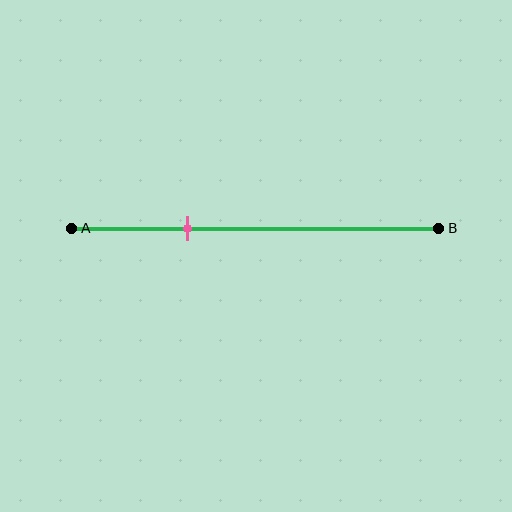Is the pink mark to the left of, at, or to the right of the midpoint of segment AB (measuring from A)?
The pink mark is to the left of the midpoint of segment AB.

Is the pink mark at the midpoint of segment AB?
No, the mark is at about 30% from A, not at the 50% midpoint.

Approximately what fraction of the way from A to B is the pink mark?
The pink mark is approximately 30% of the way from A to B.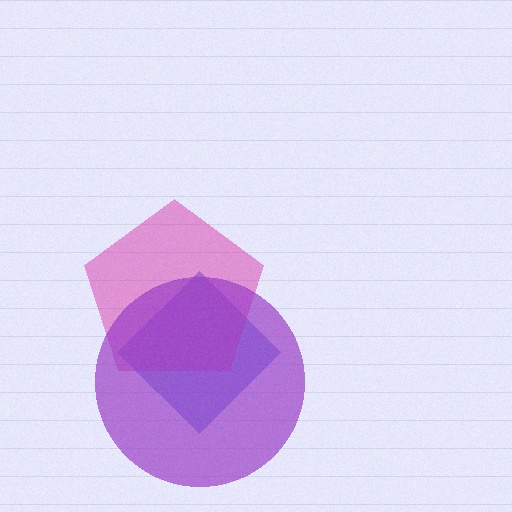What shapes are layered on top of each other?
The layered shapes are: a blue diamond, a magenta pentagon, a purple circle.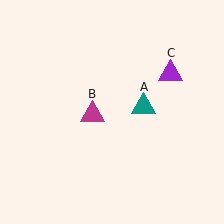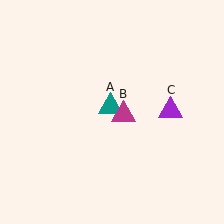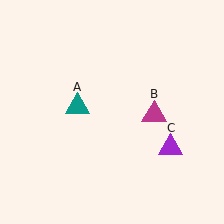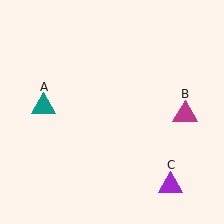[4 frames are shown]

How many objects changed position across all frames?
3 objects changed position: teal triangle (object A), magenta triangle (object B), purple triangle (object C).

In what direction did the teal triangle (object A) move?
The teal triangle (object A) moved left.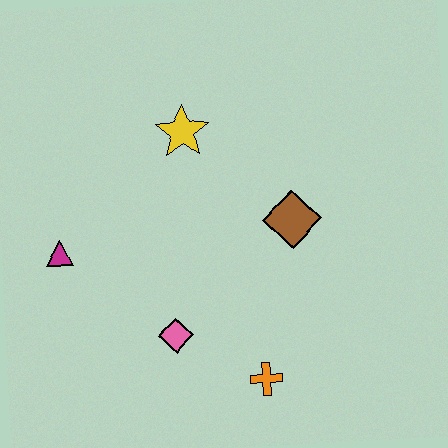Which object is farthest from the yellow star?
The orange cross is farthest from the yellow star.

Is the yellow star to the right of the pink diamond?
Yes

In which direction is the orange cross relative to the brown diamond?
The orange cross is below the brown diamond.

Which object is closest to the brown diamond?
The yellow star is closest to the brown diamond.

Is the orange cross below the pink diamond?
Yes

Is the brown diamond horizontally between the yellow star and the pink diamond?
No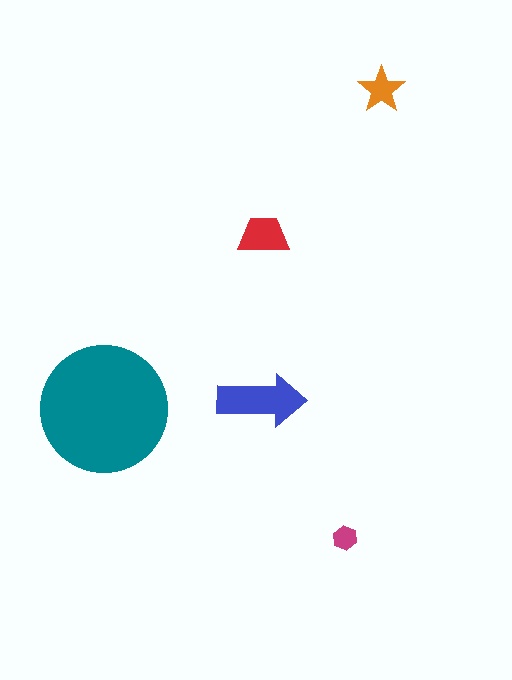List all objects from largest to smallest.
The teal circle, the blue arrow, the red trapezoid, the orange star, the magenta hexagon.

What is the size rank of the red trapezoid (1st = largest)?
3rd.